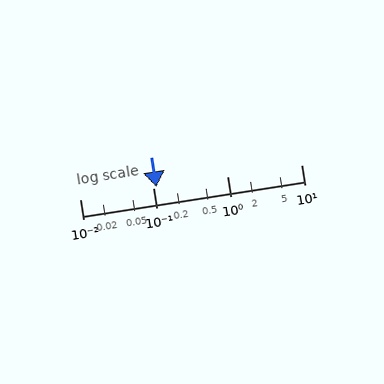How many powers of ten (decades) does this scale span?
The scale spans 3 decades, from 0.01 to 10.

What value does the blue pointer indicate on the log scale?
The pointer indicates approximately 0.11.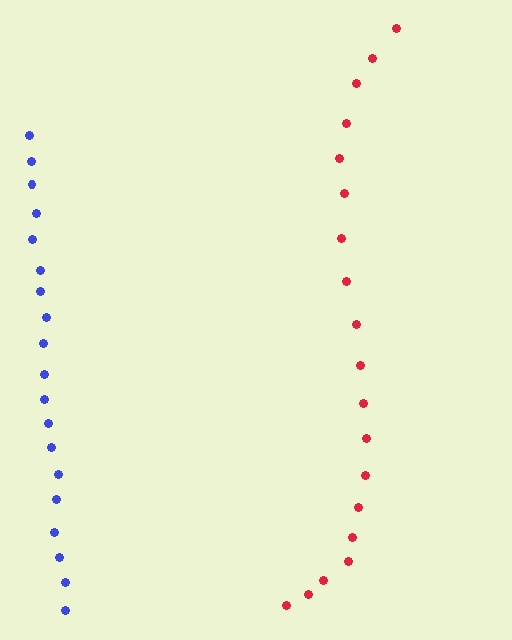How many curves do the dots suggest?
There are 2 distinct paths.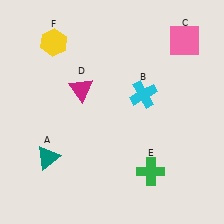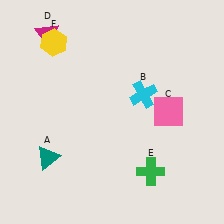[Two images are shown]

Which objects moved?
The objects that moved are: the pink square (C), the magenta triangle (D).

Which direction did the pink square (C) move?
The pink square (C) moved down.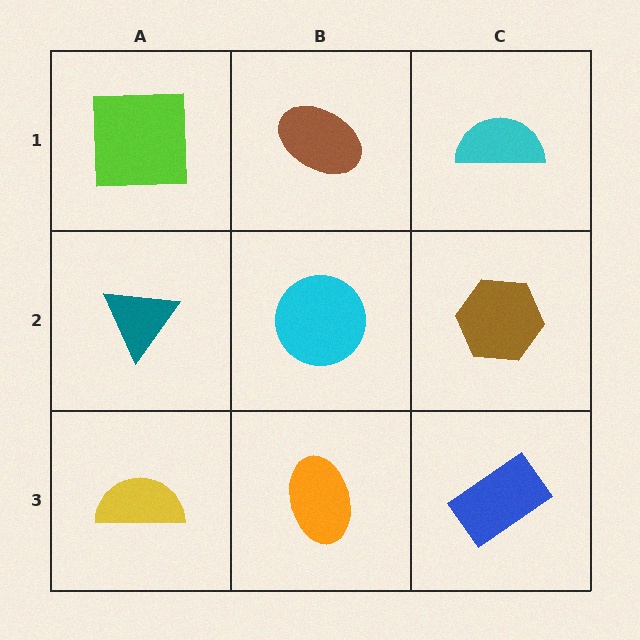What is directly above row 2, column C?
A cyan semicircle.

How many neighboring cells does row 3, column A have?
2.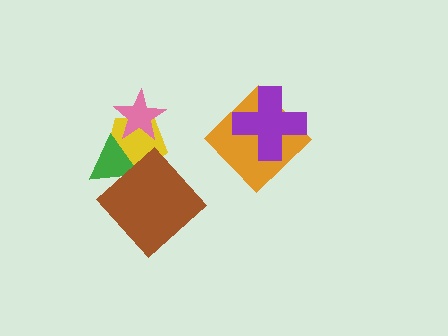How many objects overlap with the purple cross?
1 object overlaps with the purple cross.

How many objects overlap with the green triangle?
2 objects overlap with the green triangle.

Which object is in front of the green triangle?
The brown diamond is in front of the green triangle.